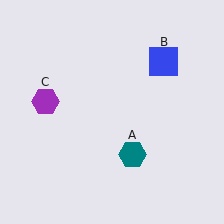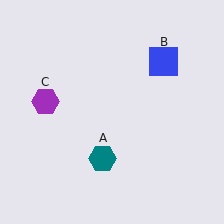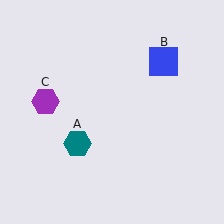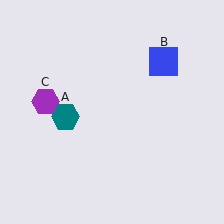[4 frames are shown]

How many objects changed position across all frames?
1 object changed position: teal hexagon (object A).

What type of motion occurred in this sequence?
The teal hexagon (object A) rotated clockwise around the center of the scene.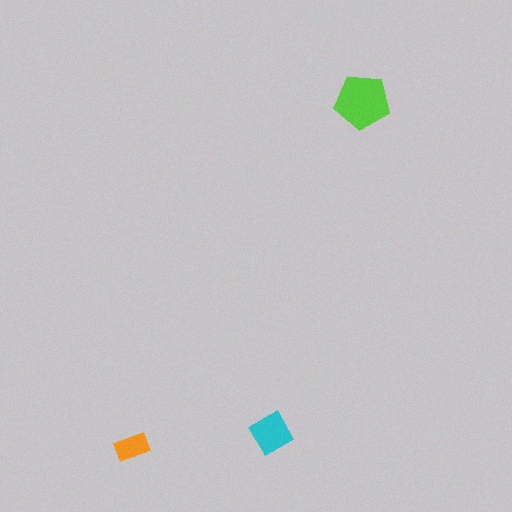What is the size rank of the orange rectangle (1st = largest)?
3rd.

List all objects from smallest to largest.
The orange rectangle, the cyan diamond, the lime pentagon.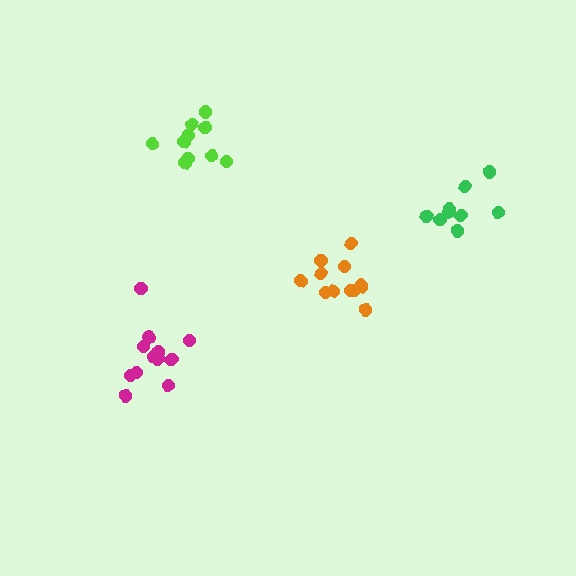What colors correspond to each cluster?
The clusters are colored: lime, orange, green, magenta.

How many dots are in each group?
Group 1: 10 dots, Group 2: 12 dots, Group 3: 9 dots, Group 4: 12 dots (43 total).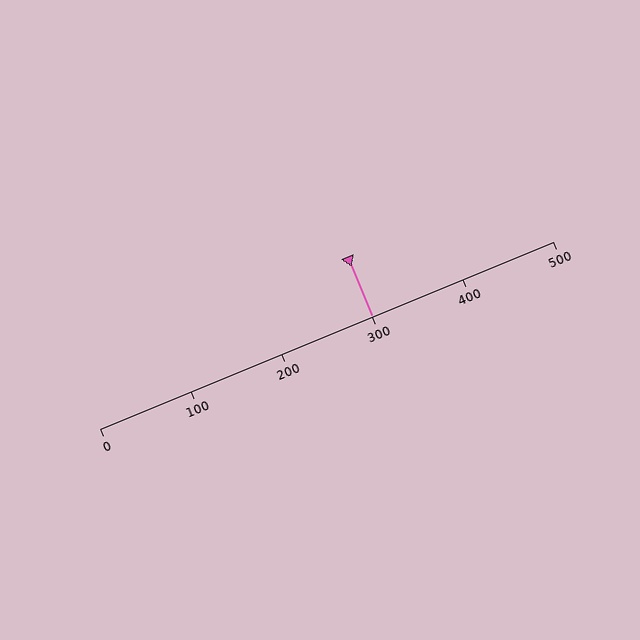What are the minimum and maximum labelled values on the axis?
The axis runs from 0 to 500.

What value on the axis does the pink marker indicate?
The marker indicates approximately 300.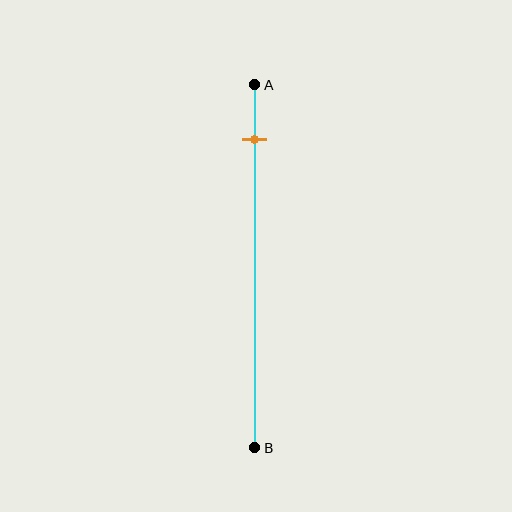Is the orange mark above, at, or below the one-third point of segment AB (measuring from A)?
The orange mark is above the one-third point of segment AB.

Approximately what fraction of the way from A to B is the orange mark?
The orange mark is approximately 15% of the way from A to B.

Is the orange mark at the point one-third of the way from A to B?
No, the mark is at about 15% from A, not at the 33% one-third point.